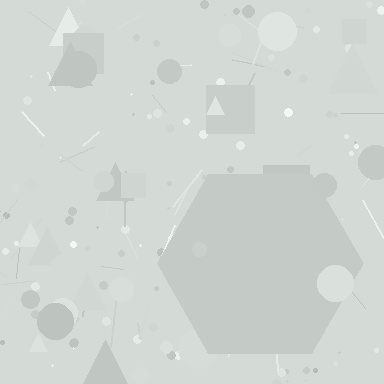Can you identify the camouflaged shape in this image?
The camouflaged shape is a hexagon.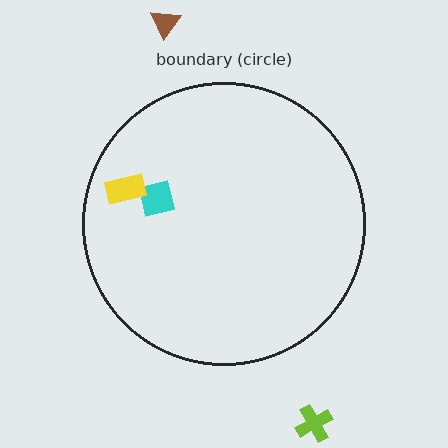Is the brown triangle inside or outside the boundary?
Outside.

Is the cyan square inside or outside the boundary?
Inside.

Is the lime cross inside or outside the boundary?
Outside.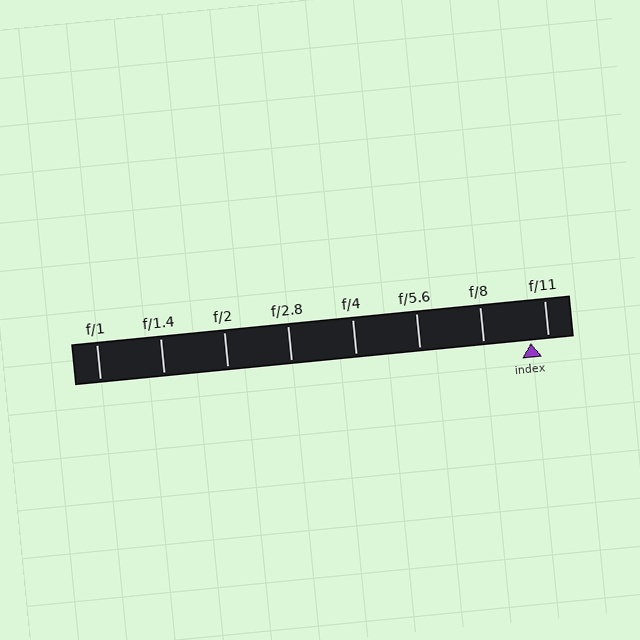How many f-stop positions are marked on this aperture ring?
There are 8 f-stop positions marked.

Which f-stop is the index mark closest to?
The index mark is closest to f/11.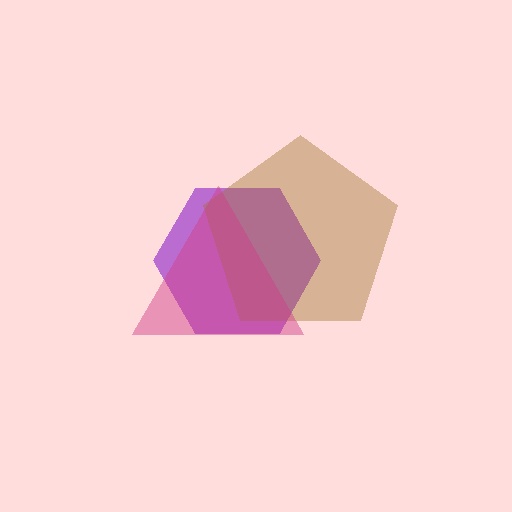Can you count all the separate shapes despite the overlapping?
Yes, there are 3 separate shapes.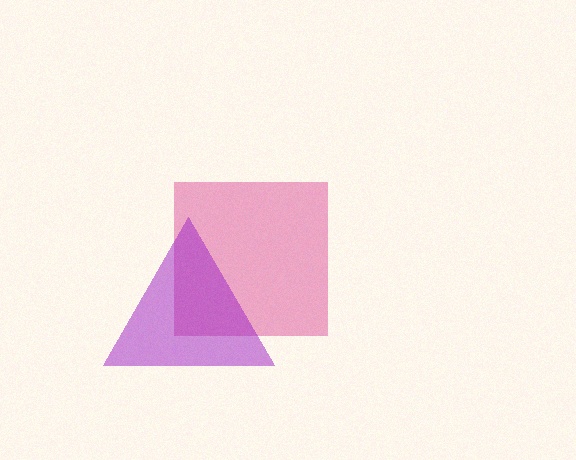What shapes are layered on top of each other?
The layered shapes are: a pink square, a purple triangle.